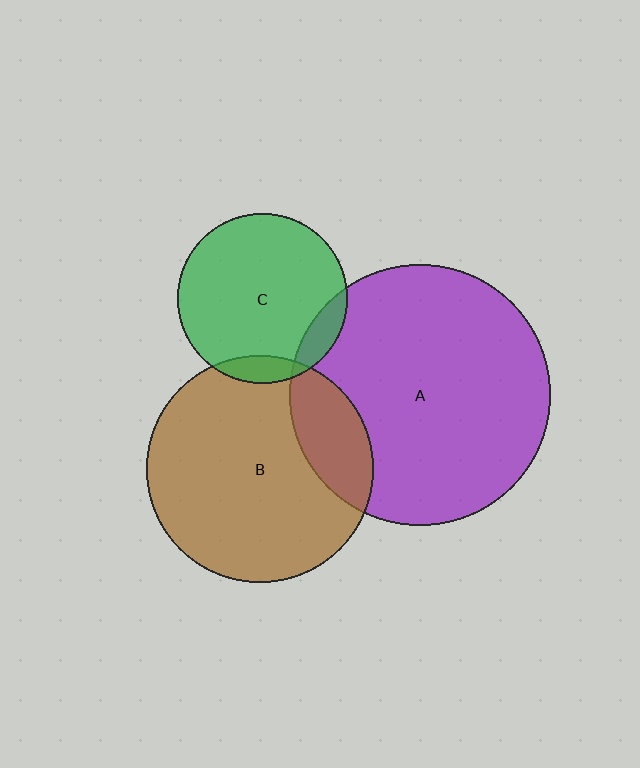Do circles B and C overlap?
Yes.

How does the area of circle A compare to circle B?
Approximately 1.3 times.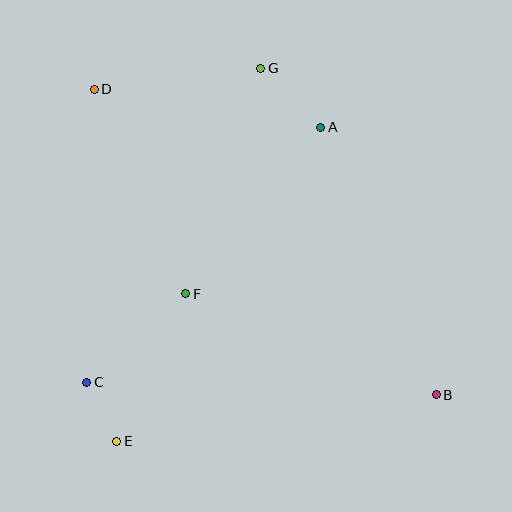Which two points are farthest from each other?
Points B and D are farthest from each other.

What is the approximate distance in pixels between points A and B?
The distance between A and B is approximately 291 pixels.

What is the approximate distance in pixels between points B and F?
The distance between B and F is approximately 270 pixels.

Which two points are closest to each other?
Points C and E are closest to each other.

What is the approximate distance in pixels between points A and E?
The distance between A and E is approximately 374 pixels.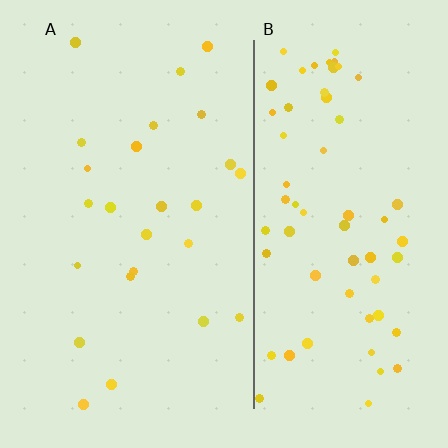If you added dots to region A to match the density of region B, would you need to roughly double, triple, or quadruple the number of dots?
Approximately triple.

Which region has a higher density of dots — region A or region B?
B (the right).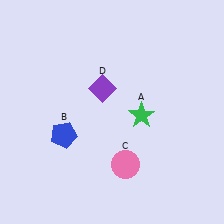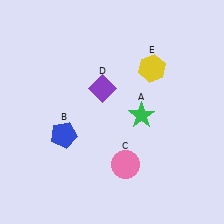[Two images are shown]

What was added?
A yellow hexagon (E) was added in Image 2.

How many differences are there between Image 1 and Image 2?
There is 1 difference between the two images.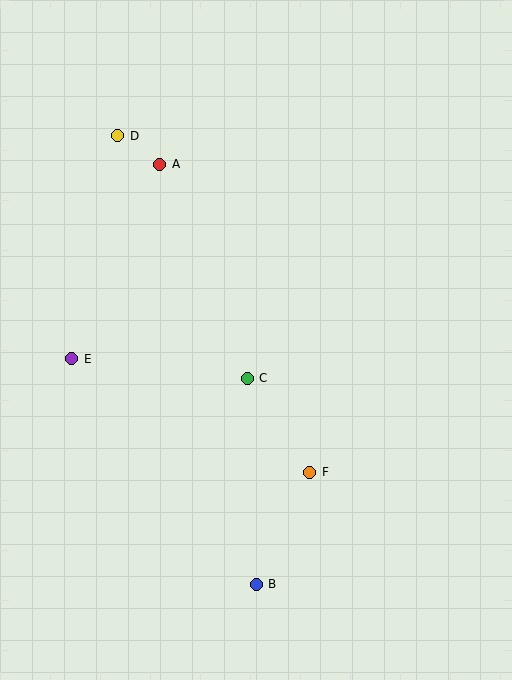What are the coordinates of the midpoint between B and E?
The midpoint between B and E is at (164, 472).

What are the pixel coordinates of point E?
Point E is at (71, 359).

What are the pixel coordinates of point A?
Point A is at (160, 164).